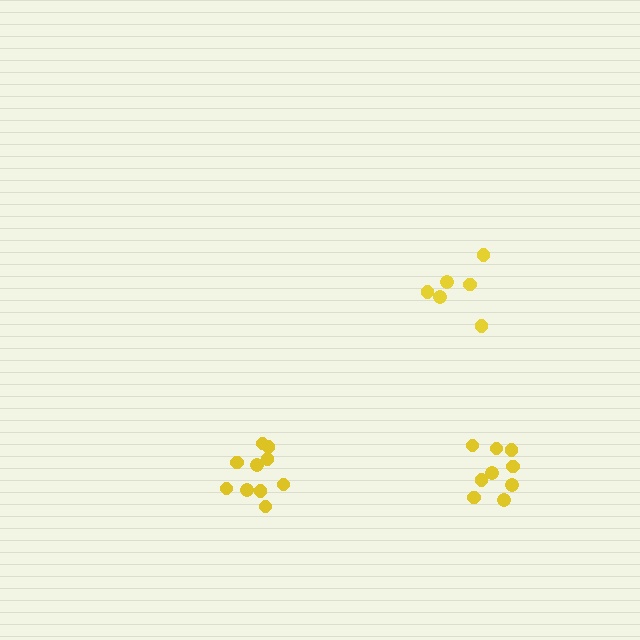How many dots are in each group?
Group 1: 6 dots, Group 2: 9 dots, Group 3: 10 dots (25 total).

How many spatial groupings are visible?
There are 3 spatial groupings.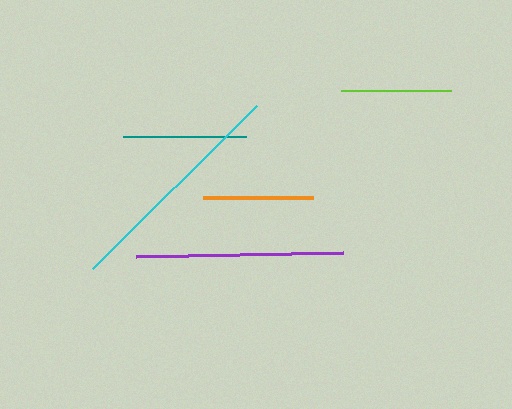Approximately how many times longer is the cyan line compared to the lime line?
The cyan line is approximately 2.1 times the length of the lime line.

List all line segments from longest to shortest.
From longest to shortest: cyan, purple, teal, orange, lime.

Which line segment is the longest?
The cyan line is the longest at approximately 232 pixels.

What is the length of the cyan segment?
The cyan segment is approximately 232 pixels long.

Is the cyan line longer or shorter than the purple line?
The cyan line is longer than the purple line.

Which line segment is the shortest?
The lime line is the shortest at approximately 110 pixels.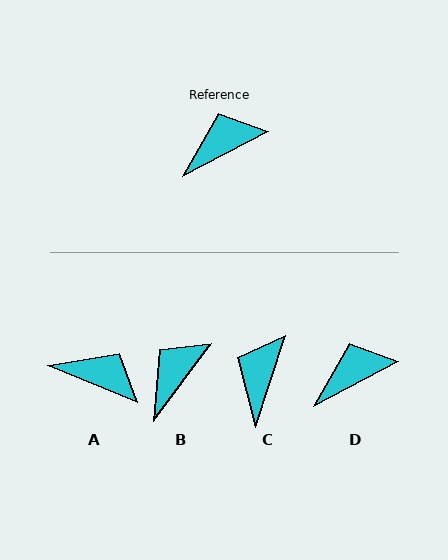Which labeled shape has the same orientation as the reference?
D.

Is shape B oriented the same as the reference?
No, it is off by about 26 degrees.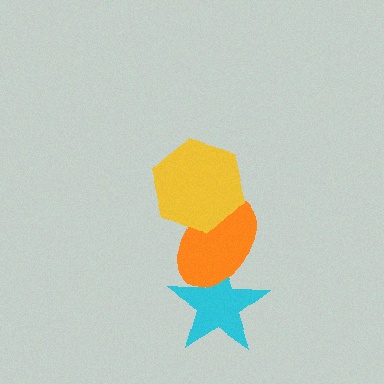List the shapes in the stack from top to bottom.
From top to bottom: the yellow hexagon, the orange ellipse, the cyan star.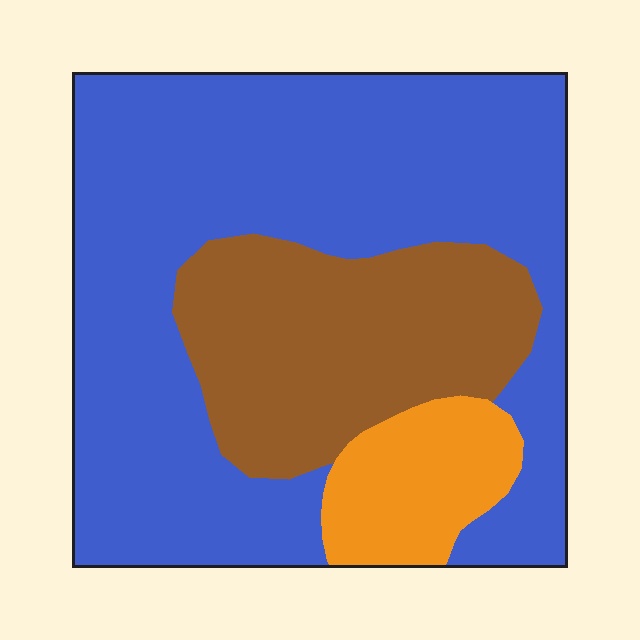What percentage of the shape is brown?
Brown covers around 25% of the shape.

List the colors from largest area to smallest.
From largest to smallest: blue, brown, orange.